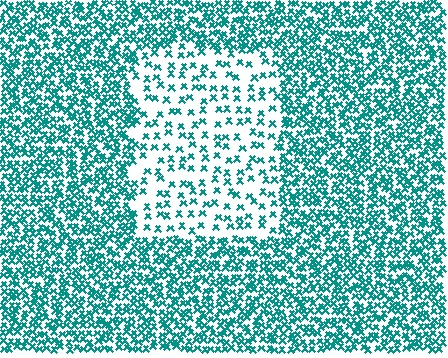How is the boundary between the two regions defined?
The boundary is defined by a change in element density (approximately 2.7x ratio). All elements are the same color, size, and shape.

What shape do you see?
I see a rectangle.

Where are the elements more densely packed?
The elements are more densely packed outside the rectangle boundary.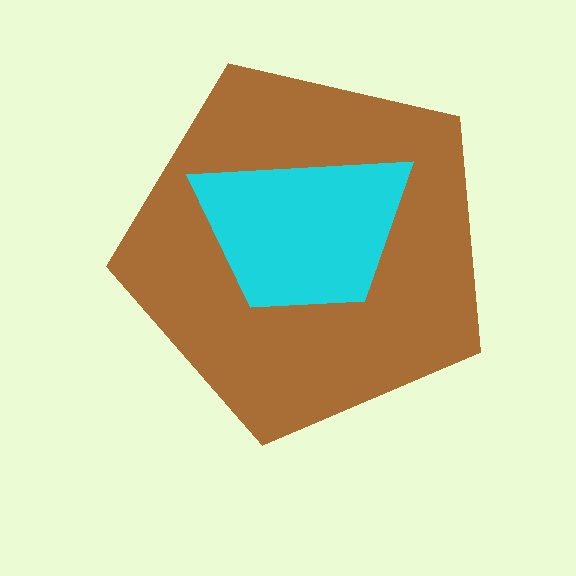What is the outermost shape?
The brown pentagon.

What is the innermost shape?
The cyan trapezoid.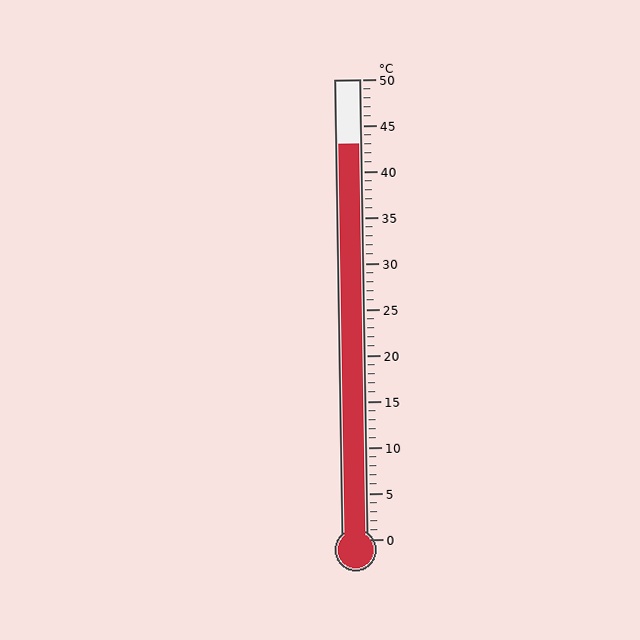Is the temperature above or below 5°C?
The temperature is above 5°C.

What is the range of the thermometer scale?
The thermometer scale ranges from 0°C to 50°C.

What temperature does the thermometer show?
The thermometer shows approximately 43°C.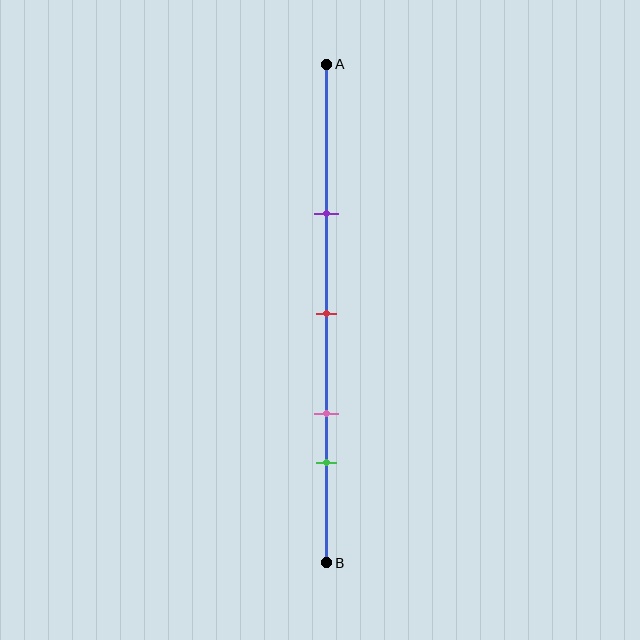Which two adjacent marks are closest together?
The pink and green marks are the closest adjacent pair.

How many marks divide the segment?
There are 4 marks dividing the segment.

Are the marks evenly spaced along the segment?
No, the marks are not evenly spaced.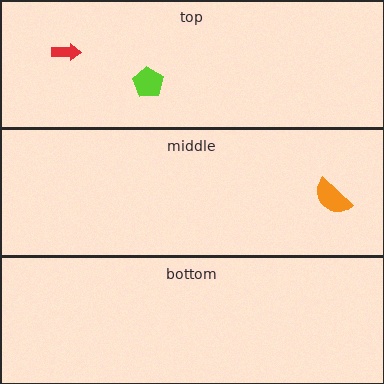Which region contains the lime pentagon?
The top region.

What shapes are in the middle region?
The orange semicircle.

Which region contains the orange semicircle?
The middle region.